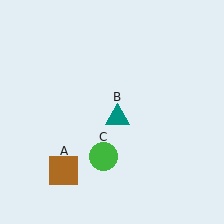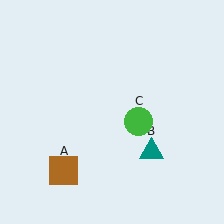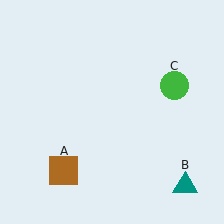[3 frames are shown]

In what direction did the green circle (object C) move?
The green circle (object C) moved up and to the right.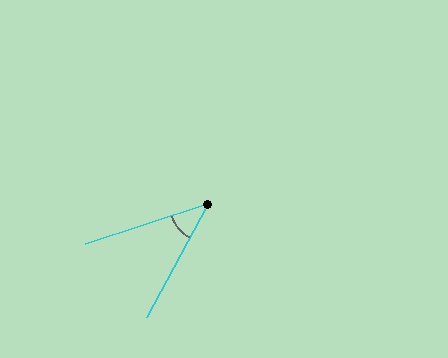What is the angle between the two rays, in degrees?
Approximately 44 degrees.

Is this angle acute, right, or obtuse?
It is acute.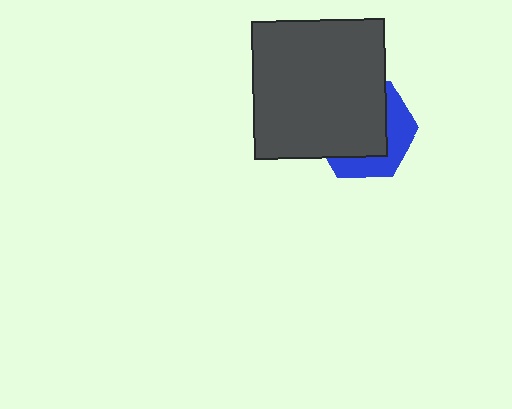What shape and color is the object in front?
The object in front is a dark gray rectangle.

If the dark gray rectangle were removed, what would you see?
You would see the complete blue hexagon.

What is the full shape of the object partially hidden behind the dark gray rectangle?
The partially hidden object is a blue hexagon.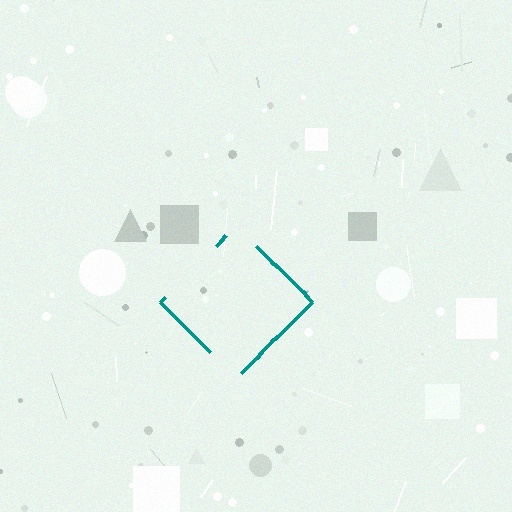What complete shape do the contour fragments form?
The contour fragments form a diamond.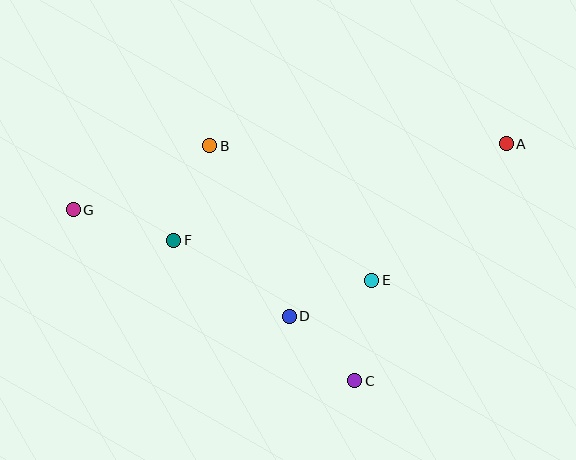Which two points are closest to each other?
Points D and E are closest to each other.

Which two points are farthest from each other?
Points A and G are farthest from each other.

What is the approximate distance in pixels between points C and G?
The distance between C and G is approximately 330 pixels.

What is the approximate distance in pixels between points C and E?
The distance between C and E is approximately 102 pixels.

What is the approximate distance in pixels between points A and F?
The distance between A and F is approximately 347 pixels.